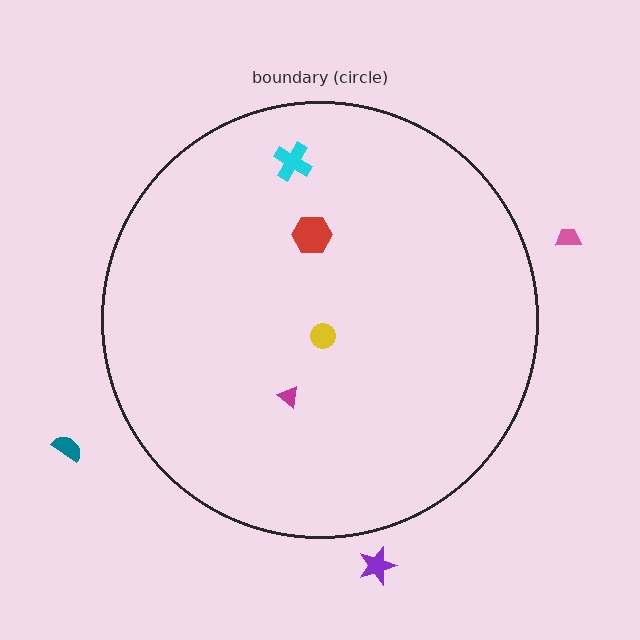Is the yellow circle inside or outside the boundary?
Inside.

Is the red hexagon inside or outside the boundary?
Inside.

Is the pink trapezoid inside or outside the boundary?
Outside.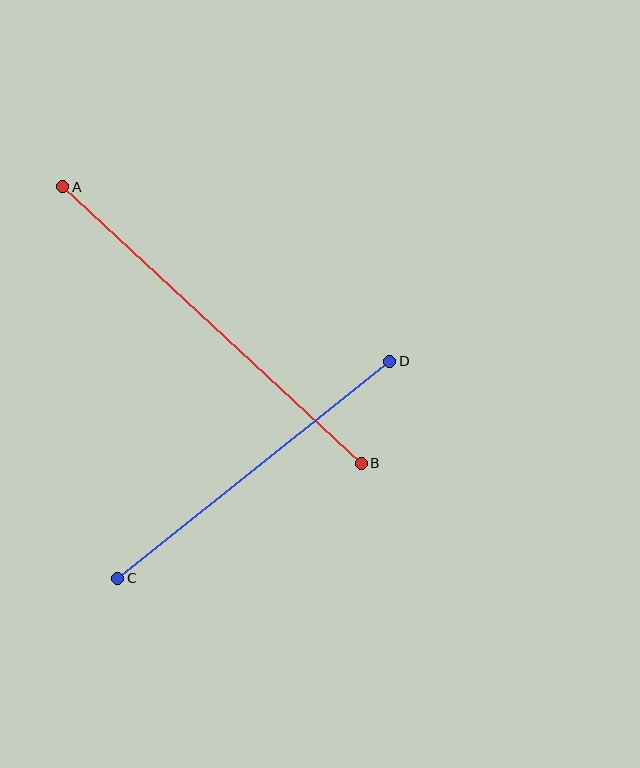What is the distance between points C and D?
The distance is approximately 348 pixels.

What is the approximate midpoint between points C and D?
The midpoint is at approximately (254, 470) pixels.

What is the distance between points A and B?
The distance is approximately 407 pixels.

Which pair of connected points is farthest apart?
Points A and B are farthest apart.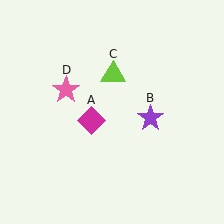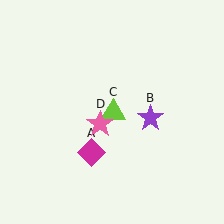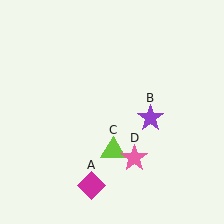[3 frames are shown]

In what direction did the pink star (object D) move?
The pink star (object D) moved down and to the right.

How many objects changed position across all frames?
3 objects changed position: magenta diamond (object A), lime triangle (object C), pink star (object D).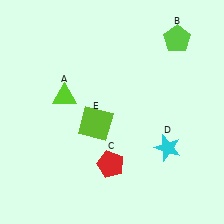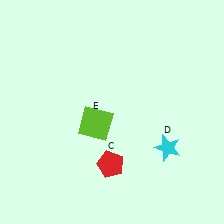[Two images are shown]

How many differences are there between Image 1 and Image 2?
There are 2 differences between the two images.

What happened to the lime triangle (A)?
The lime triangle (A) was removed in Image 2. It was in the top-left area of Image 1.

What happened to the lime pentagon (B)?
The lime pentagon (B) was removed in Image 2. It was in the top-right area of Image 1.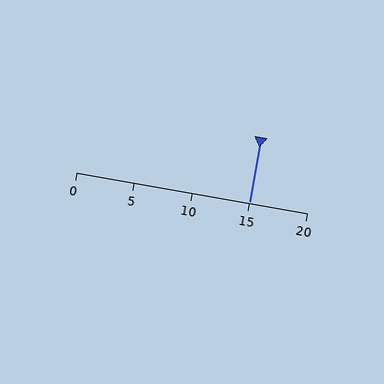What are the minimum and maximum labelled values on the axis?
The axis runs from 0 to 20.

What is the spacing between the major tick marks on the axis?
The major ticks are spaced 5 apart.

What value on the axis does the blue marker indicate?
The marker indicates approximately 15.